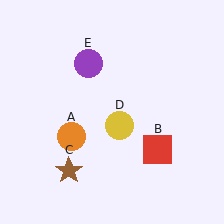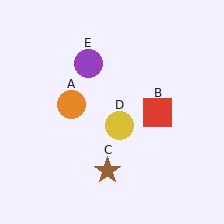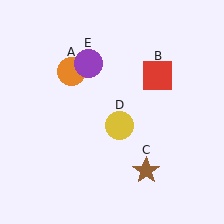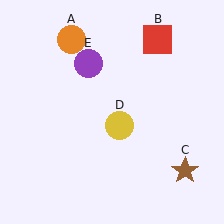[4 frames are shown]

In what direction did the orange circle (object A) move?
The orange circle (object A) moved up.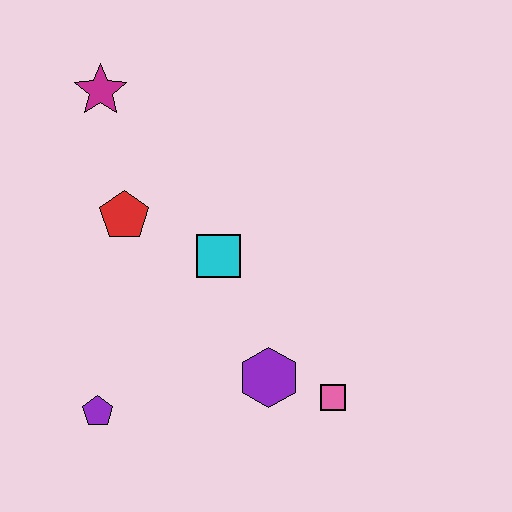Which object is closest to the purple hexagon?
The pink square is closest to the purple hexagon.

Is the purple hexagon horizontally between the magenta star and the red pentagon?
No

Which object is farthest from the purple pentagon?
The magenta star is farthest from the purple pentagon.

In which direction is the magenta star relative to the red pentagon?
The magenta star is above the red pentagon.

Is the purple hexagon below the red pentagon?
Yes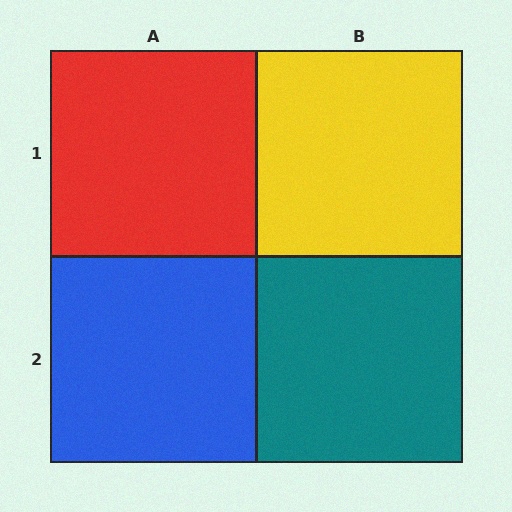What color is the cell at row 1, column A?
Red.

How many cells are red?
1 cell is red.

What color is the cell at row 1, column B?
Yellow.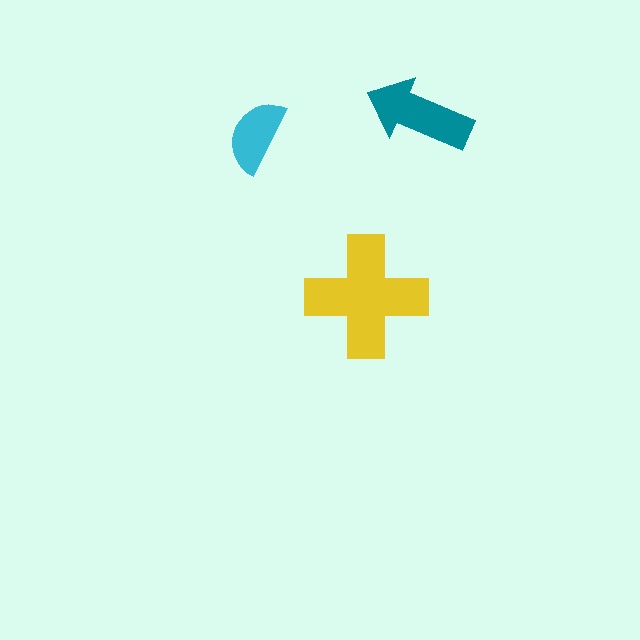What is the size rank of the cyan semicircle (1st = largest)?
3rd.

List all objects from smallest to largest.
The cyan semicircle, the teal arrow, the yellow cross.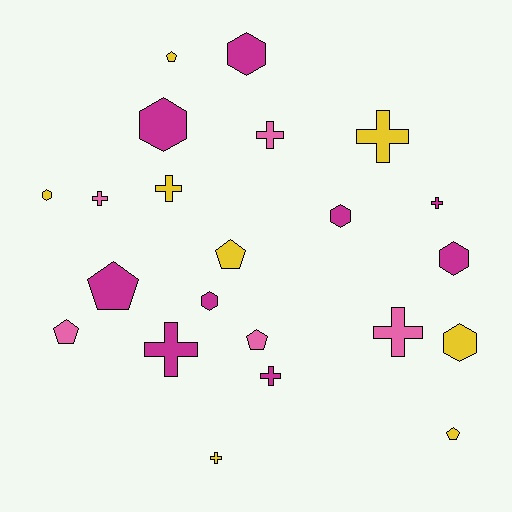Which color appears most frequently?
Magenta, with 9 objects.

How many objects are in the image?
There are 22 objects.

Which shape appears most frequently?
Cross, with 9 objects.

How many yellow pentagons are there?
There are 3 yellow pentagons.